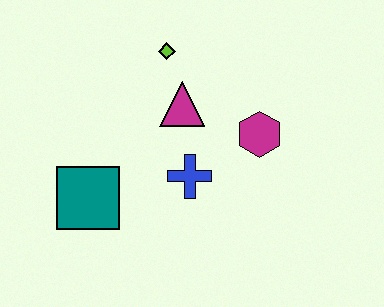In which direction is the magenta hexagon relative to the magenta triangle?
The magenta hexagon is to the right of the magenta triangle.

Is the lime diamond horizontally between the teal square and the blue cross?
Yes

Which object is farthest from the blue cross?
The lime diamond is farthest from the blue cross.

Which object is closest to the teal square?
The blue cross is closest to the teal square.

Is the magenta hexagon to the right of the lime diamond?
Yes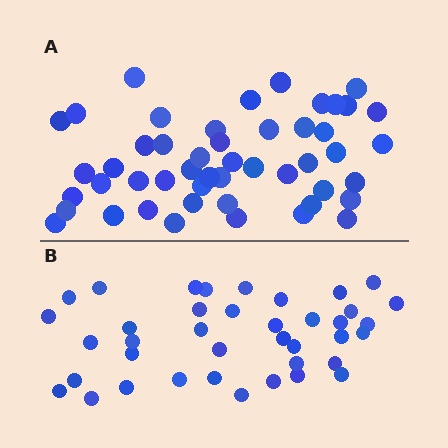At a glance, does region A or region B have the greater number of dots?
Region A (the top region) has more dots.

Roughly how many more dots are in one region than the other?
Region A has roughly 10 or so more dots than region B.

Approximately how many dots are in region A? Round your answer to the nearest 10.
About 50 dots. (The exact count is 49, which rounds to 50.)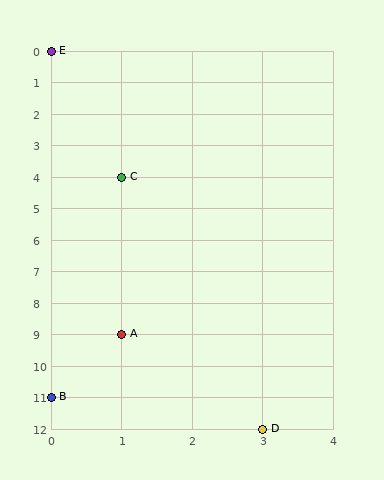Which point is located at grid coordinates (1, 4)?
Point C is at (1, 4).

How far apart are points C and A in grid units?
Points C and A are 5 rows apart.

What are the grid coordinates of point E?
Point E is at grid coordinates (0, 0).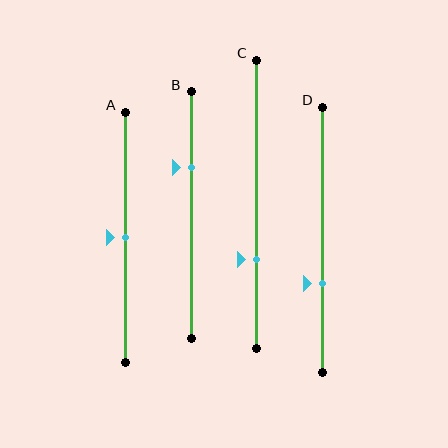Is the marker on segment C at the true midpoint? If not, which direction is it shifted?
No, the marker on segment C is shifted downward by about 19% of the segment length.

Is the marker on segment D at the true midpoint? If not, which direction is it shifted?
No, the marker on segment D is shifted downward by about 16% of the segment length.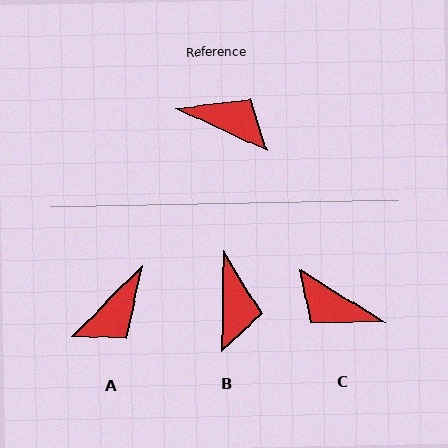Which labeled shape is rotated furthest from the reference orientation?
C, about 174 degrees away.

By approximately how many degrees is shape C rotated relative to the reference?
Approximately 174 degrees counter-clockwise.